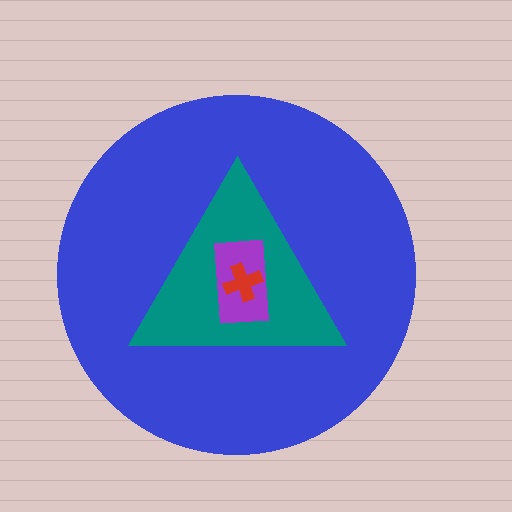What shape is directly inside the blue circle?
The teal triangle.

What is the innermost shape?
The red cross.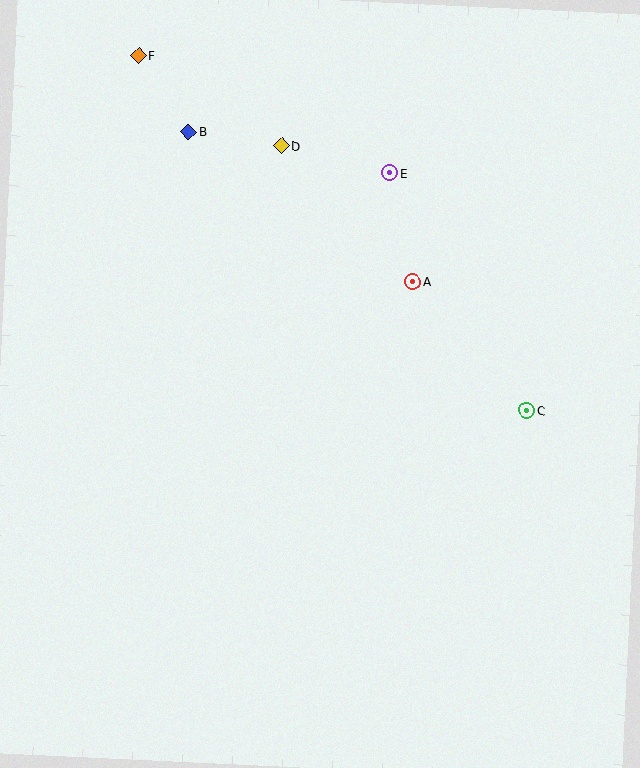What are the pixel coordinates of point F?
Point F is at (138, 55).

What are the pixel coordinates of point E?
Point E is at (390, 173).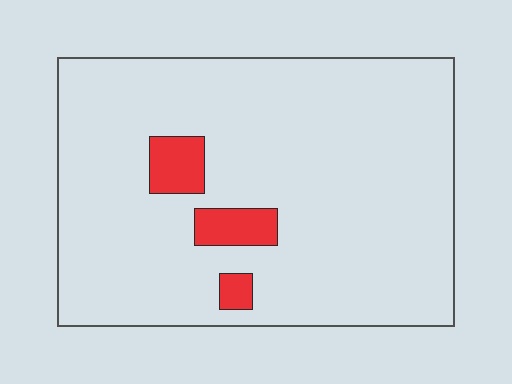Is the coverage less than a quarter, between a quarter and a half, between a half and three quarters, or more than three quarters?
Less than a quarter.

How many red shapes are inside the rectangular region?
3.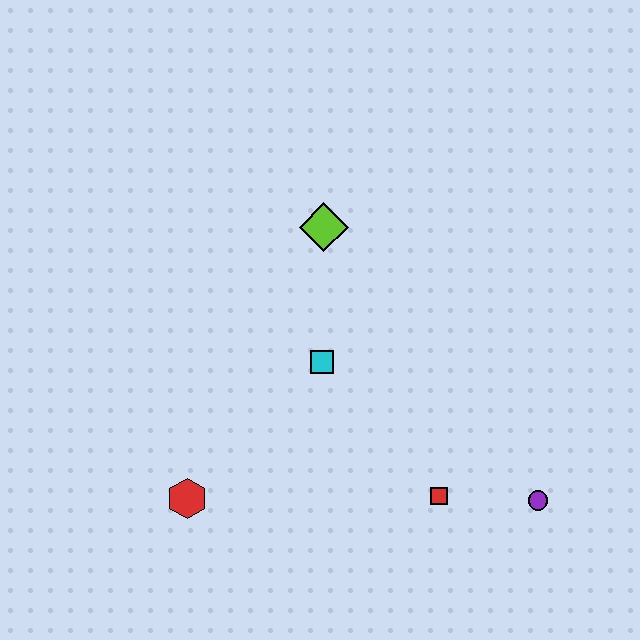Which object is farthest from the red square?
The lime diamond is farthest from the red square.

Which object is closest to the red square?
The purple circle is closest to the red square.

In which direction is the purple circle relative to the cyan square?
The purple circle is to the right of the cyan square.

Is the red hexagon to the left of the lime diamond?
Yes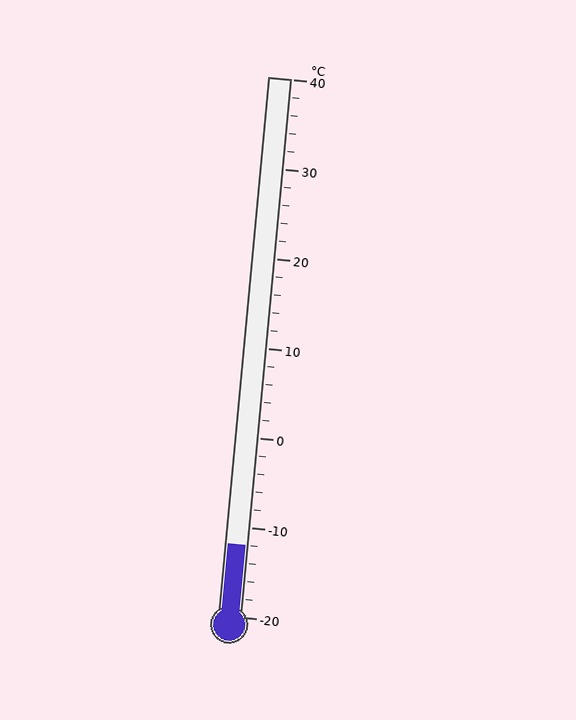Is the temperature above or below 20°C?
The temperature is below 20°C.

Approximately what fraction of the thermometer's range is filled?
The thermometer is filled to approximately 15% of its range.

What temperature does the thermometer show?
The thermometer shows approximately -12°C.